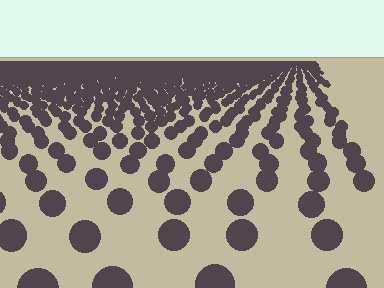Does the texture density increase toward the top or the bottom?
Density increases toward the top.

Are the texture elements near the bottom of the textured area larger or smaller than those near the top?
Larger. Near the bottom, elements are closer to the viewer and appear at a bigger on-screen size.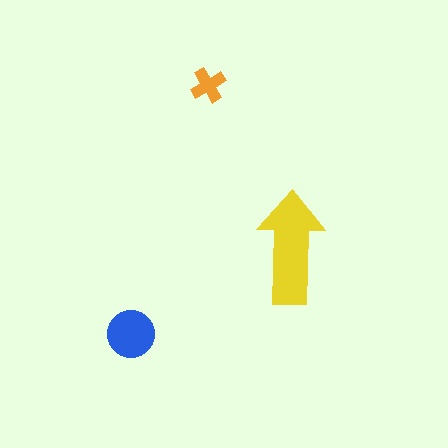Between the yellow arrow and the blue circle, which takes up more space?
The yellow arrow.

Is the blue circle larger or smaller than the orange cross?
Larger.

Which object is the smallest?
The orange cross.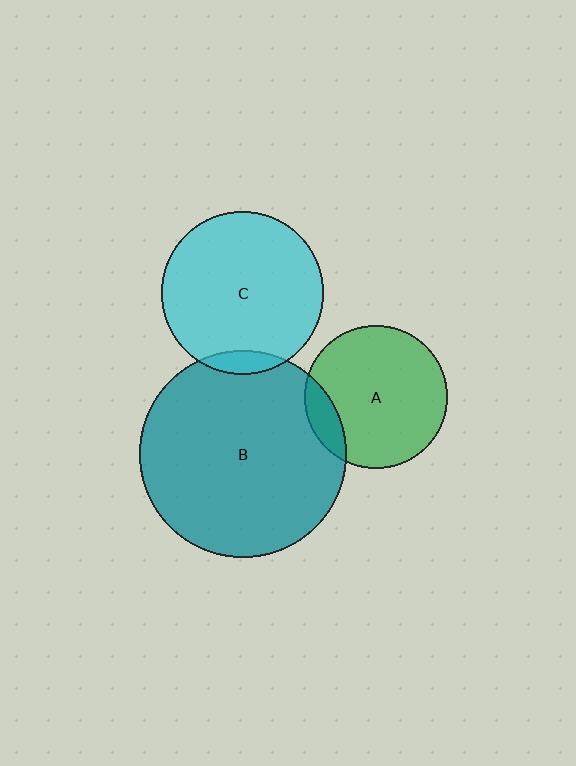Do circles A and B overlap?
Yes.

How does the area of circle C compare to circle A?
Approximately 1.3 times.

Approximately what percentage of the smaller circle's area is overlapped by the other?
Approximately 10%.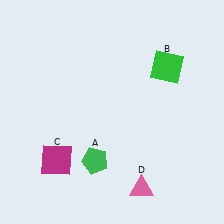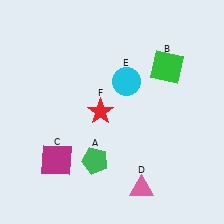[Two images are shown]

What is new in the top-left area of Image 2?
A red star (F) was added in the top-left area of Image 2.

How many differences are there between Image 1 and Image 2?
There are 2 differences between the two images.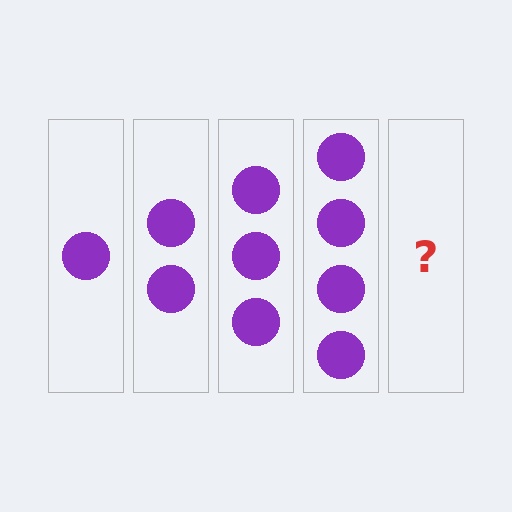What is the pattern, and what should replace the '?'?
The pattern is that each step adds one more circle. The '?' should be 5 circles.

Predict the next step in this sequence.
The next step is 5 circles.